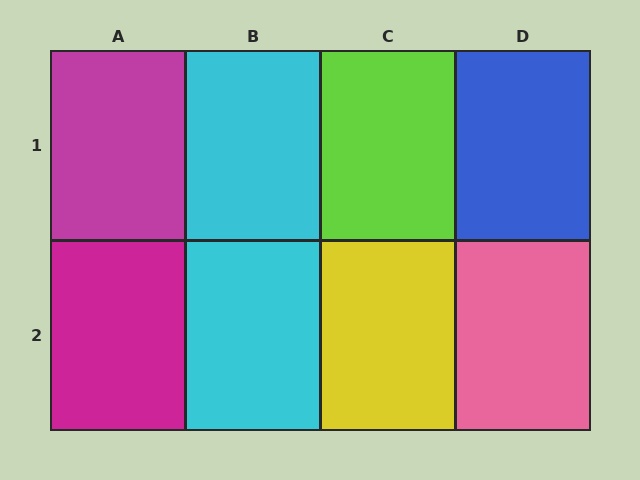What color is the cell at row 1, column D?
Blue.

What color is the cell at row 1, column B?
Cyan.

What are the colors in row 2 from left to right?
Magenta, cyan, yellow, pink.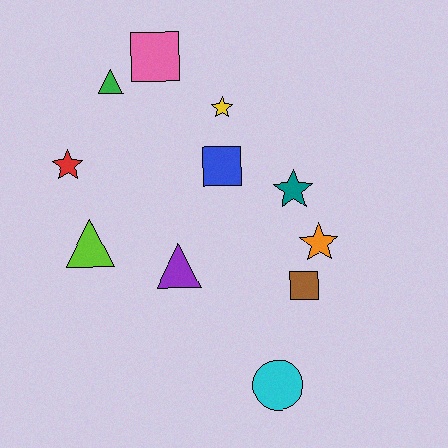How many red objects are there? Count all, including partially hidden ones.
There is 1 red object.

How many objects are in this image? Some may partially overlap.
There are 11 objects.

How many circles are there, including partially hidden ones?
There is 1 circle.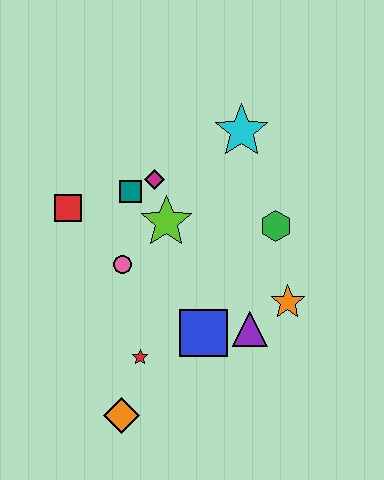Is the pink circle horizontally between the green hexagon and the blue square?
No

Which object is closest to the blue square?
The purple triangle is closest to the blue square.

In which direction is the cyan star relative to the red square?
The cyan star is to the right of the red square.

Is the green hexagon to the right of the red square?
Yes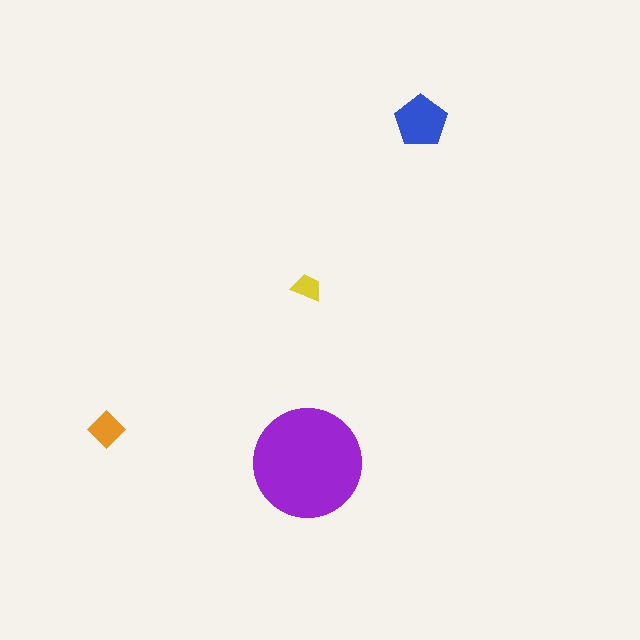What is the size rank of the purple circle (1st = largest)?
1st.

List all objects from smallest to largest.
The yellow trapezoid, the orange diamond, the blue pentagon, the purple circle.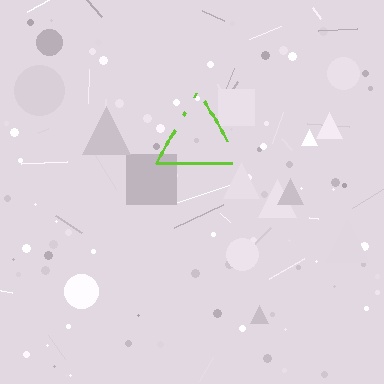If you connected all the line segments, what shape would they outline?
They would outline a triangle.